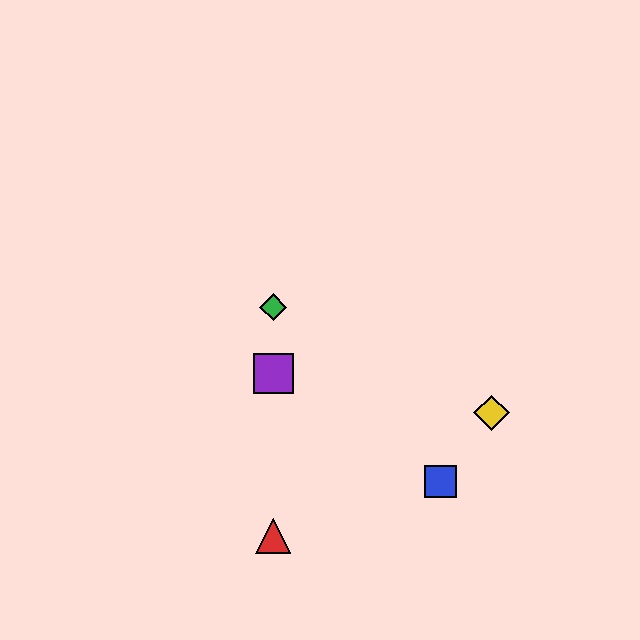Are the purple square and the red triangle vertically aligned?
Yes, both are at x≈273.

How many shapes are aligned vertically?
3 shapes (the red triangle, the green diamond, the purple square) are aligned vertically.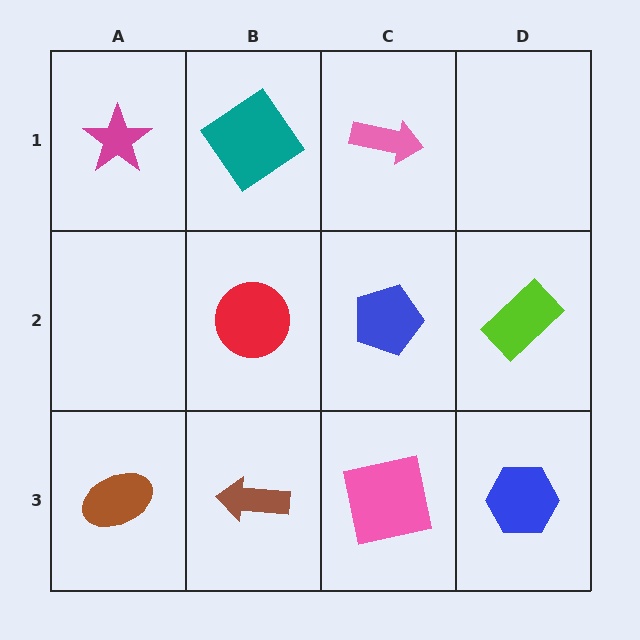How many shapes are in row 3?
4 shapes.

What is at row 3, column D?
A blue hexagon.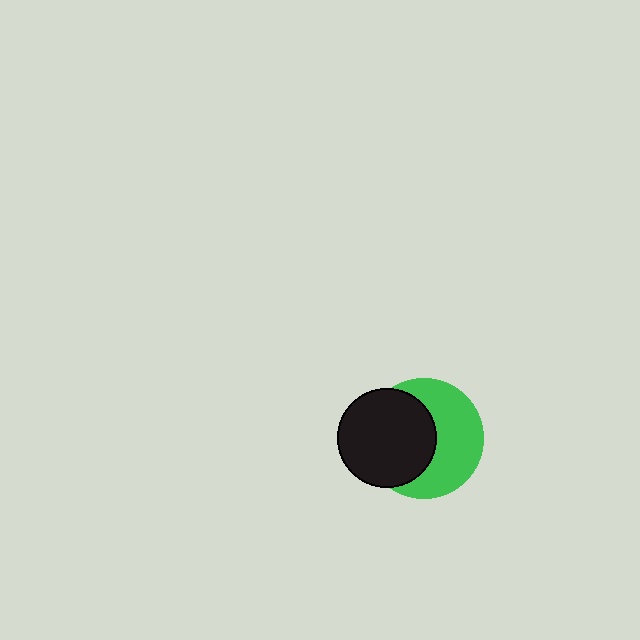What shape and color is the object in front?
The object in front is a black circle.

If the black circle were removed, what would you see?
You would see the complete green circle.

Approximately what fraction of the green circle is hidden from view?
Roughly 48% of the green circle is hidden behind the black circle.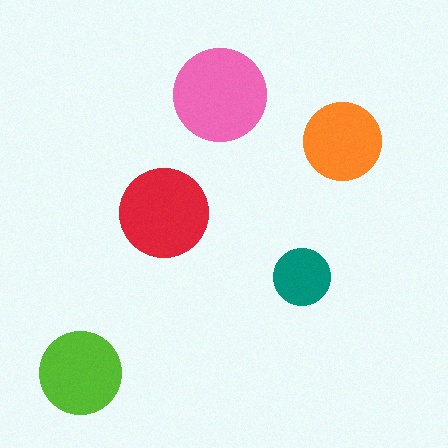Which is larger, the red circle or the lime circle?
The red one.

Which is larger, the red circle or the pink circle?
The pink one.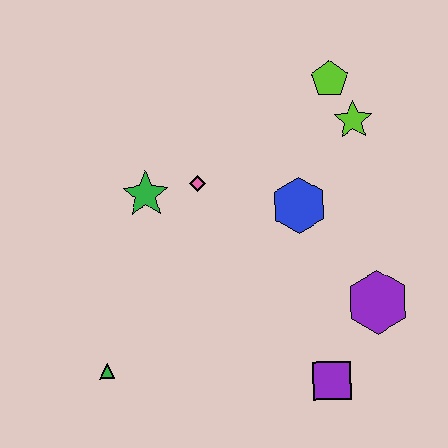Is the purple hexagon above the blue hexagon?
No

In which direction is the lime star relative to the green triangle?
The lime star is to the right of the green triangle.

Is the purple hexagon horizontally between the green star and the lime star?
No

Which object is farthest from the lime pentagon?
The green triangle is farthest from the lime pentagon.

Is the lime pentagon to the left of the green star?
No